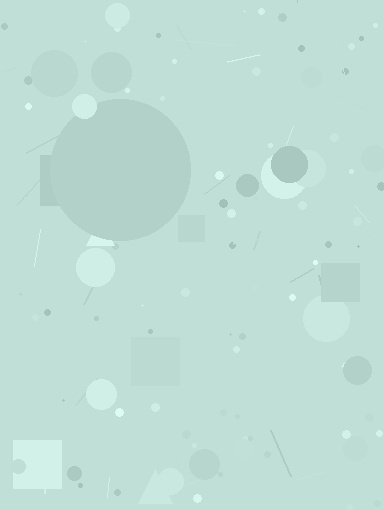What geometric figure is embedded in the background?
A circle is embedded in the background.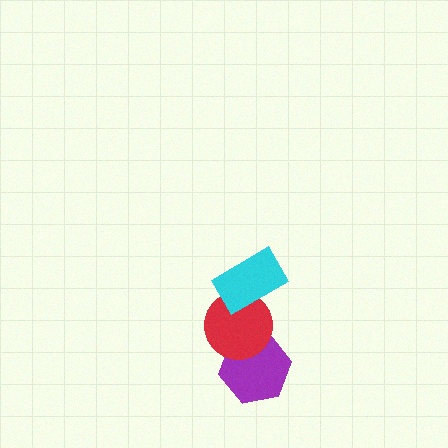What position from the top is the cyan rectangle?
The cyan rectangle is 1st from the top.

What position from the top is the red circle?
The red circle is 2nd from the top.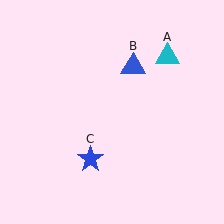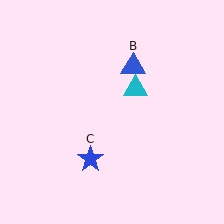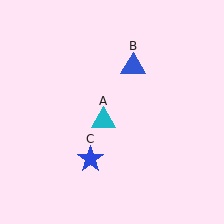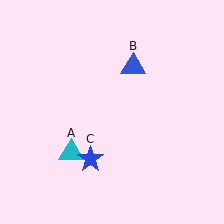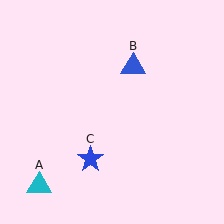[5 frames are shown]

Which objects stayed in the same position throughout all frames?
Blue triangle (object B) and blue star (object C) remained stationary.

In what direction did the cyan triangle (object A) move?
The cyan triangle (object A) moved down and to the left.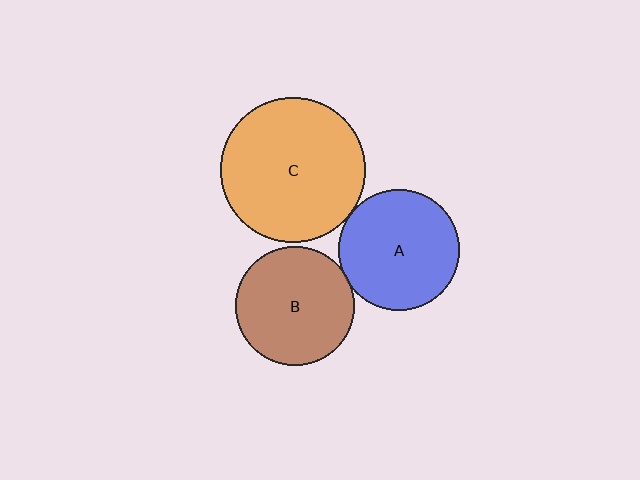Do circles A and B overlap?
Yes.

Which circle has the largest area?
Circle C (orange).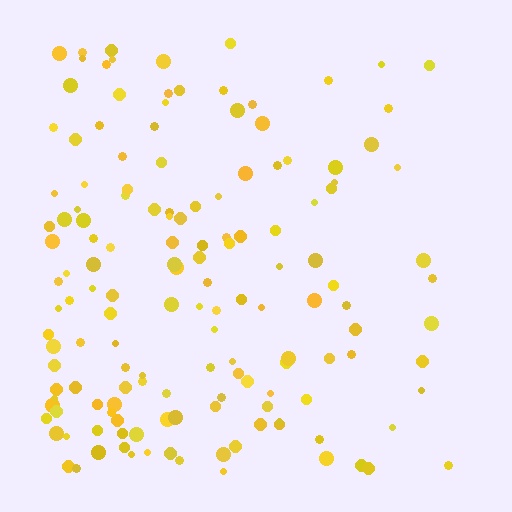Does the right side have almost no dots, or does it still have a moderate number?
Still a moderate number, just noticeably fewer than the left.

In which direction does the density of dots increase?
From right to left, with the left side densest.